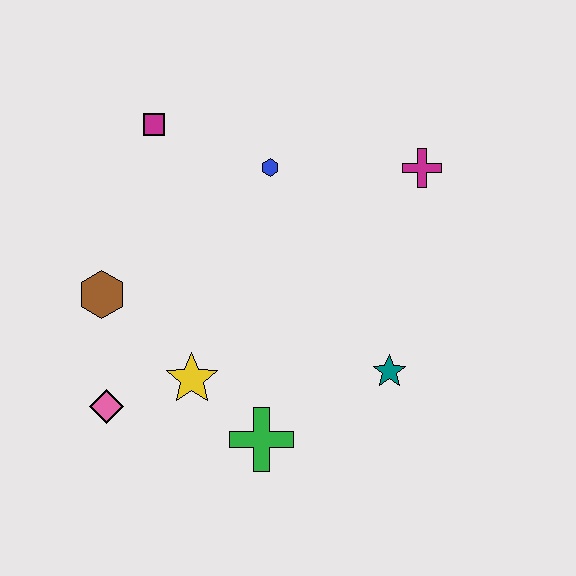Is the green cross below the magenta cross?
Yes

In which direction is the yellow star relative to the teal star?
The yellow star is to the left of the teal star.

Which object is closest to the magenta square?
The blue hexagon is closest to the magenta square.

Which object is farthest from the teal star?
The magenta square is farthest from the teal star.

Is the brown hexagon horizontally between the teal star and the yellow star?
No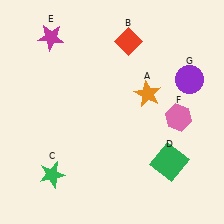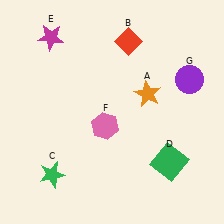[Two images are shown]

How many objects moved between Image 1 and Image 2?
1 object moved between the two images.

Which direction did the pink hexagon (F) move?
The pink hexagon (F) moved left.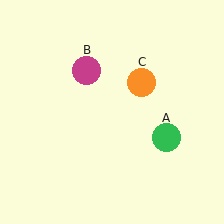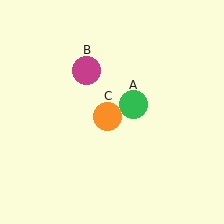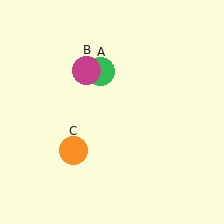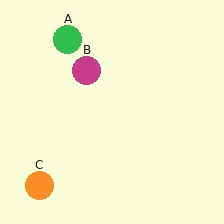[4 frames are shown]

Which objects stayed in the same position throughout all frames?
Magenta circle (object B) remained stationary.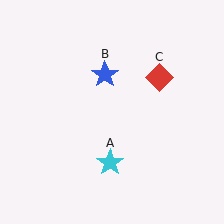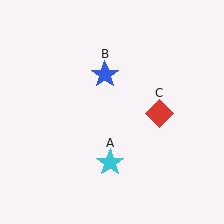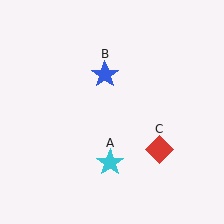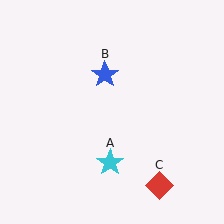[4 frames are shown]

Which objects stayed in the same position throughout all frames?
Cyan star (object A) and blue star (object B) remained stationary.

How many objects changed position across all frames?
1 object changed position: red diamond (object C).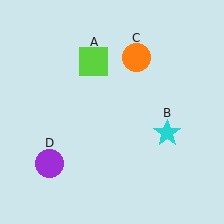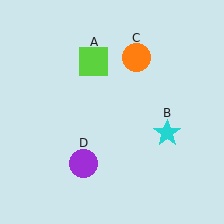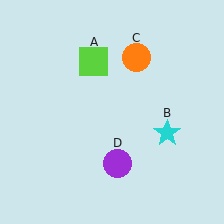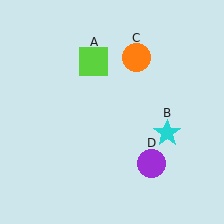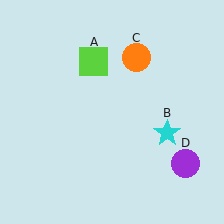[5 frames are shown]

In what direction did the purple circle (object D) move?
The purple circle (object D) moved right.